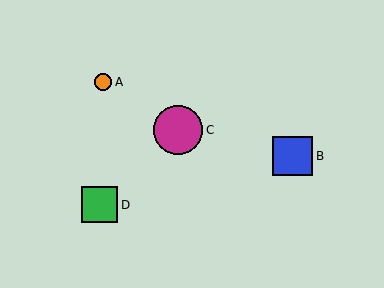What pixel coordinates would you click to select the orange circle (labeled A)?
Click at (103, 82) to select the orange circle A.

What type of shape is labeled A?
Shape A is an orange circle.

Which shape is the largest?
The magenta circle (labeled C) is the largest.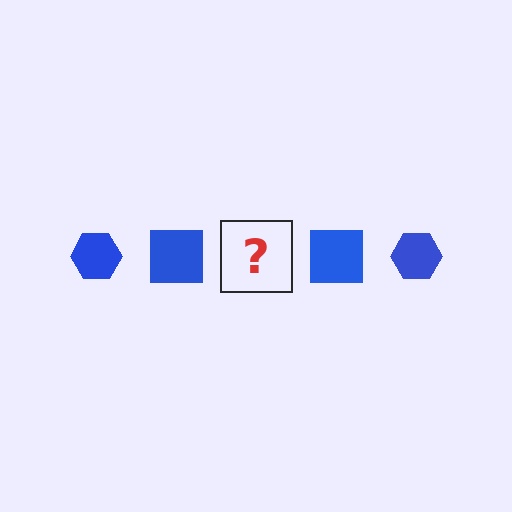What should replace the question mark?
The question mark should be replaced with a blue hexagon.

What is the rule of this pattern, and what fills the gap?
The rule is that the pattern cycles through hexagon, square shapes in blue. The gap should be filled with a blue hexagon.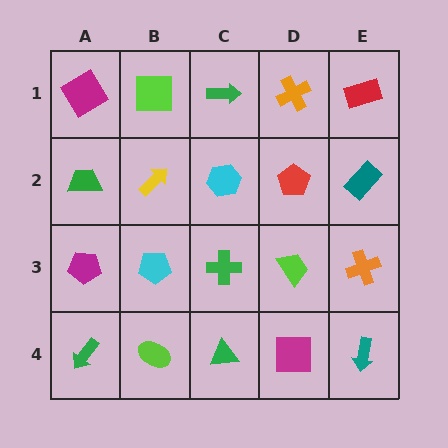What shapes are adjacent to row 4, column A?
A magenta pentagon (row 3, column A), a lime ellipse (row 4, column B).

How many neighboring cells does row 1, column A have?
2.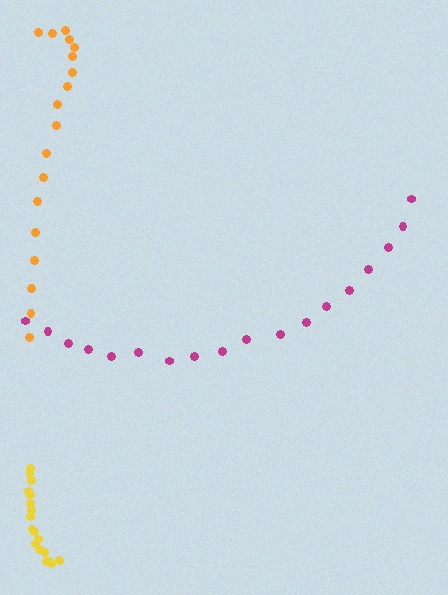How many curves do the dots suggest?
There are 3 distinct paths.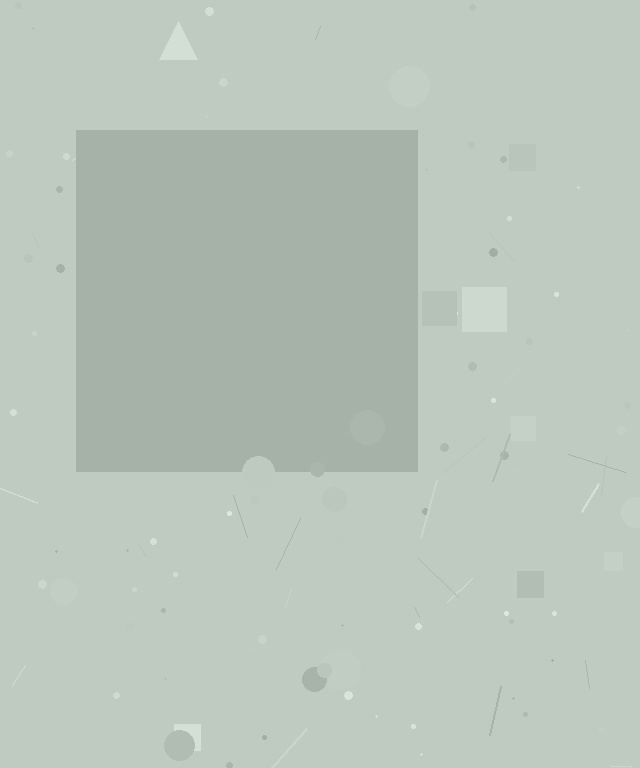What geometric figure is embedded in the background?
A square is embedded in the background.